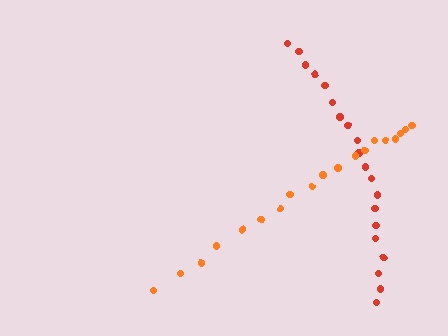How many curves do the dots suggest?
There are 2 distinct paths.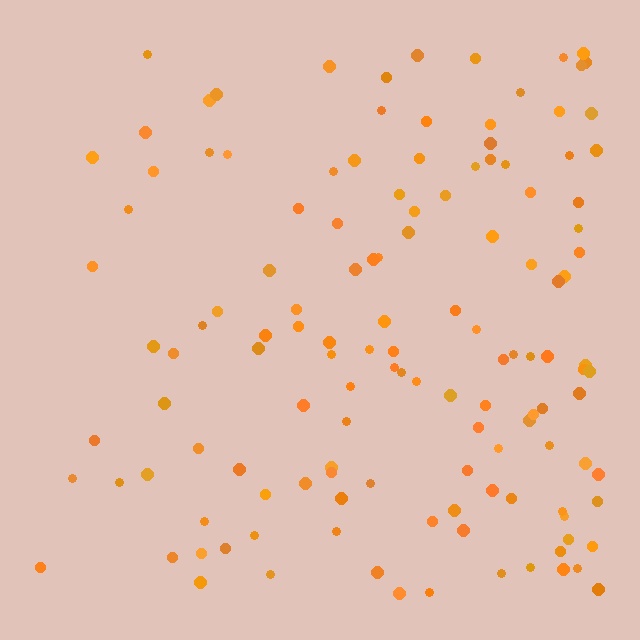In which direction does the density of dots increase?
From left to right, with the right side densest.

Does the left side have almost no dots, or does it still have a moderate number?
Still a moderate number, just noticeably fewer than the right.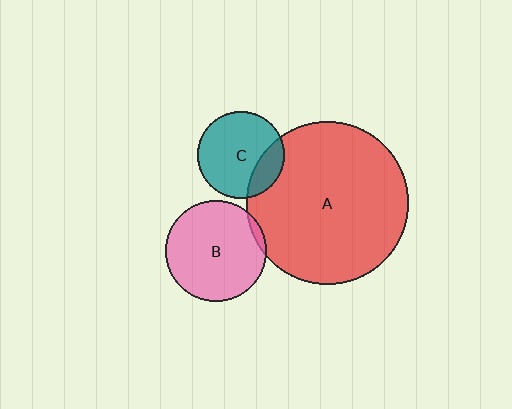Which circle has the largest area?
Circle A (red).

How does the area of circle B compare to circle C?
Approximately 1.4 times.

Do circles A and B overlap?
Yes.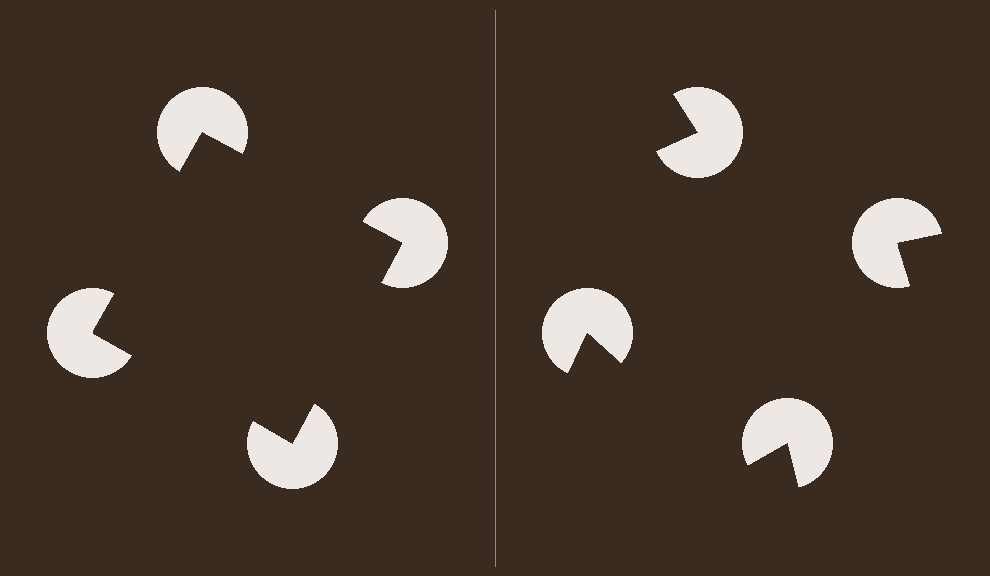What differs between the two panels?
The pac-man discs are positioned identically on both sides; only the wedge orientations differ. On the left they align to a square; on the right they are misaligned.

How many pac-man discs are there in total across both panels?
8 — 4 on each side.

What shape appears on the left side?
An illusory square.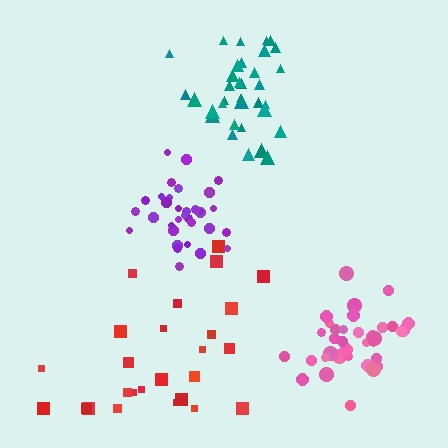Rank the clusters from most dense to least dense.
purple, pink, teal, red.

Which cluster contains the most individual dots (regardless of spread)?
Pink (35).